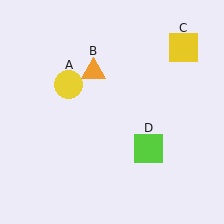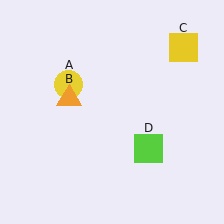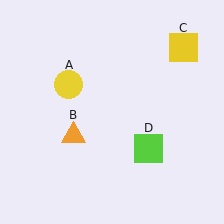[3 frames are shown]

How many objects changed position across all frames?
1 object changed position: orange triangle (object B).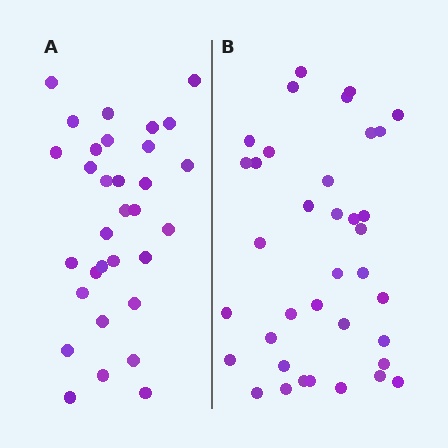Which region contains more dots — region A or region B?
Region B (the right region) has more dots.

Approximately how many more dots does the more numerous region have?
Region B has about 5 more dots than region A.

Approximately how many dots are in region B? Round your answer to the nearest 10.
About 40 dots. (The exact count is 37, which rounds to 40.)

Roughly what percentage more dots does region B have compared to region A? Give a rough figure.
About 15% more.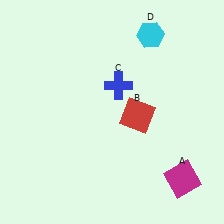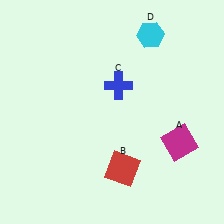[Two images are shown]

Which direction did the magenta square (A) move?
The magenta square (A) moved up.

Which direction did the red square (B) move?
The red square (B) moved down.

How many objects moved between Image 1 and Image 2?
2 objects moved between the two images.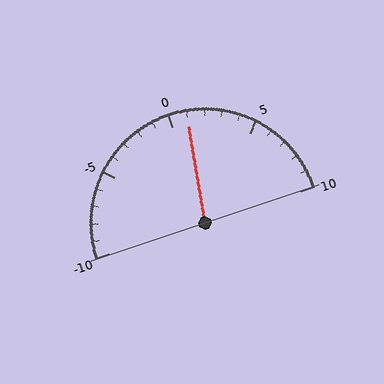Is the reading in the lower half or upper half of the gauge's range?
The reading is in the upper half of the range (-10 to 10).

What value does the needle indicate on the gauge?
The needle indicates approximately 1.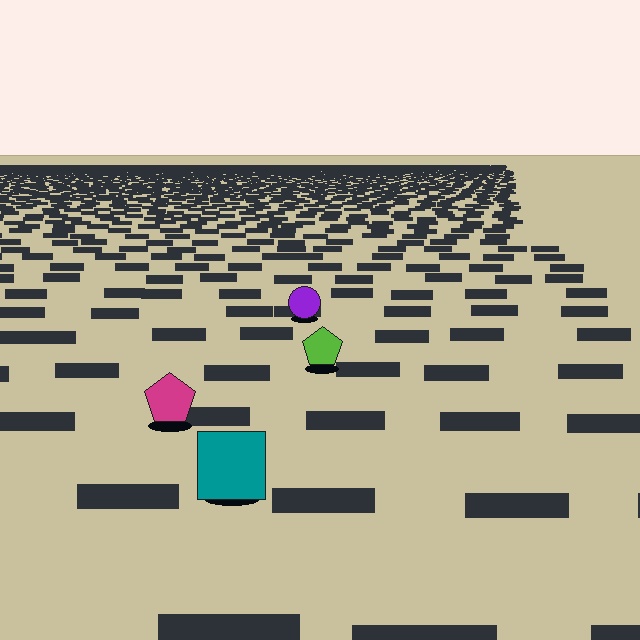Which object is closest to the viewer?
The teal square is closest. The texture marks near it are larger and more spread out.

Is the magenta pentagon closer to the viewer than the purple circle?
Yes. The magenta pentagon is closer — you can tell from the texture gradient: the ground texture is coarser near it.